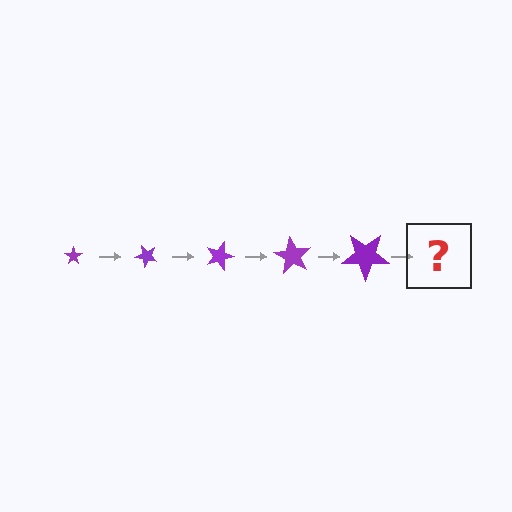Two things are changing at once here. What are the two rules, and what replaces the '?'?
The two rules are that the star grows larger each step and it rotates 45 degrees each step. The '?' should be a star, larger than the previous one and rotated 225 degrees from the start.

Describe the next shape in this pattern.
It should be a star, larger than the previous one and rotated 225 degrees from the start.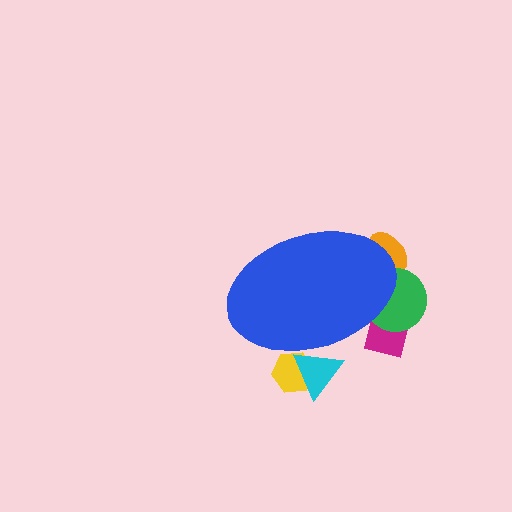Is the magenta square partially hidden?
Yes, the magenta square is partially hidden behind the blue ellipse.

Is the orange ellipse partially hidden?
Yes, the orange ellipse is partially hidden behind the blue ellipse.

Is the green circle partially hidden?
Yes, the green circle is partially hidden behind the blue ellipse.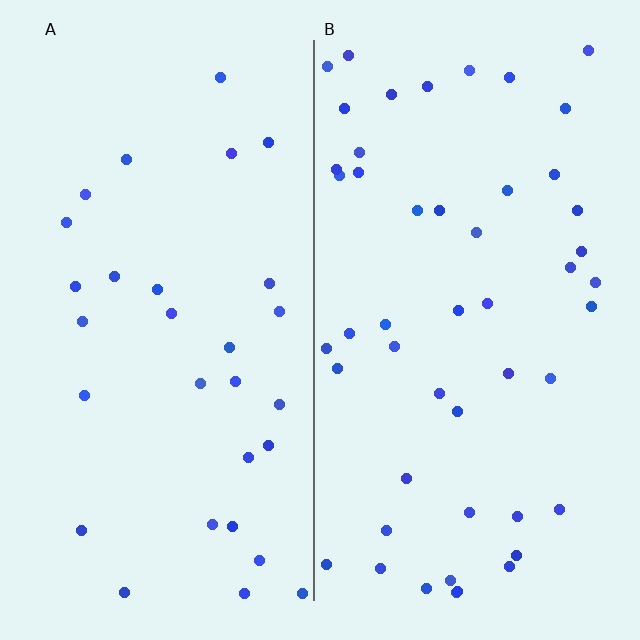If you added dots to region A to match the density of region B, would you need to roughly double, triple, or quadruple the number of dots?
Approximately double.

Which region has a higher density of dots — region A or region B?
B (the right).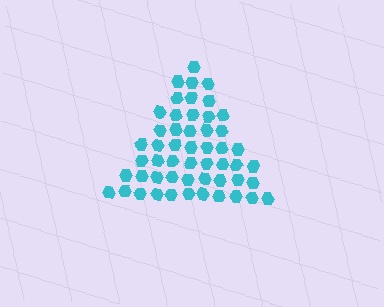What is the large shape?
The large shape is a triangle.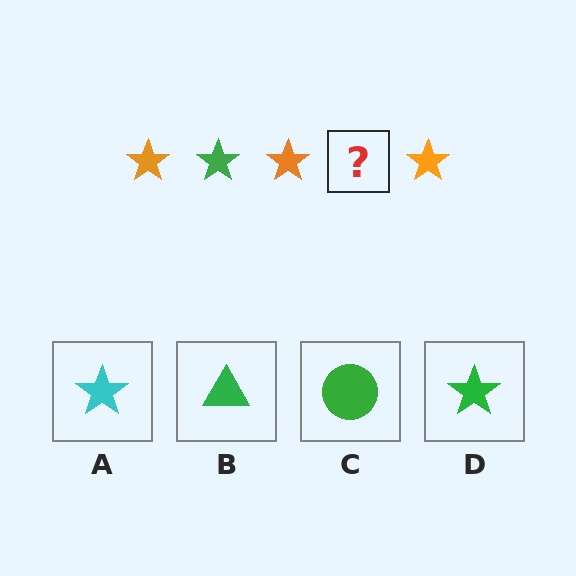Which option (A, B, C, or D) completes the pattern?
D.